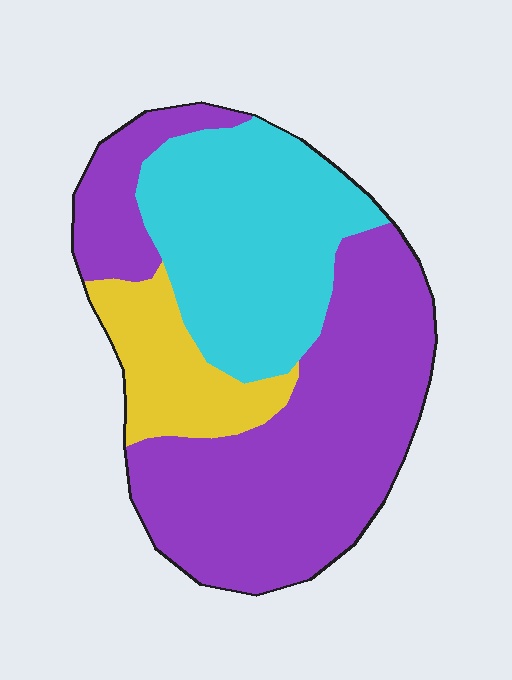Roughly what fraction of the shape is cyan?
Cyan takes up about one third (1/3) of the shape.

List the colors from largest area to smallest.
From largest to smallest: purple, cyan, yellow.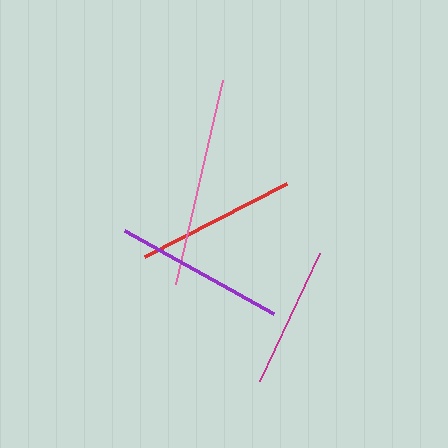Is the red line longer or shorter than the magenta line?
The red line is longer than the magenta line.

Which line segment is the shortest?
The magenta line is the shortest at approximately 142 pixels.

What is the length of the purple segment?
The purple segment is approximately 170 pixels long.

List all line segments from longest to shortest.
From longest to shortest: pink, purple, red, magenta.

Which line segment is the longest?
The pink line is the longest at approximately 209 pixels.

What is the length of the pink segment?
The pink segment is approximately 209 pixels long.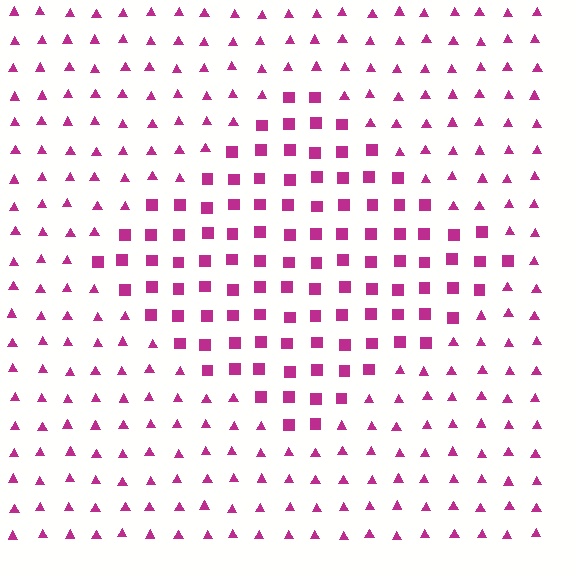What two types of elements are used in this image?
The image uses squares inside the diamond region and triangles outside it.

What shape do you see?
I see a diamond.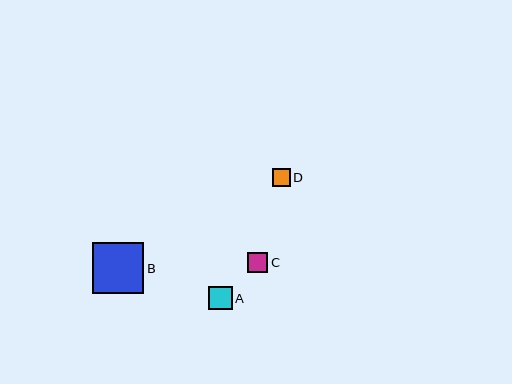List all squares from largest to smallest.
From largest to smallest: B, A, C, D.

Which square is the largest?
Square B is the largest with a size of approximately 52 pixels.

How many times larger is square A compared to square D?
Square A is approximately 1.3 times the size of square D.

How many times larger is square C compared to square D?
Square C is approximately 1.1 times the size of square D.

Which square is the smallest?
Square D is the smallest with a size of approximately 18 pixels.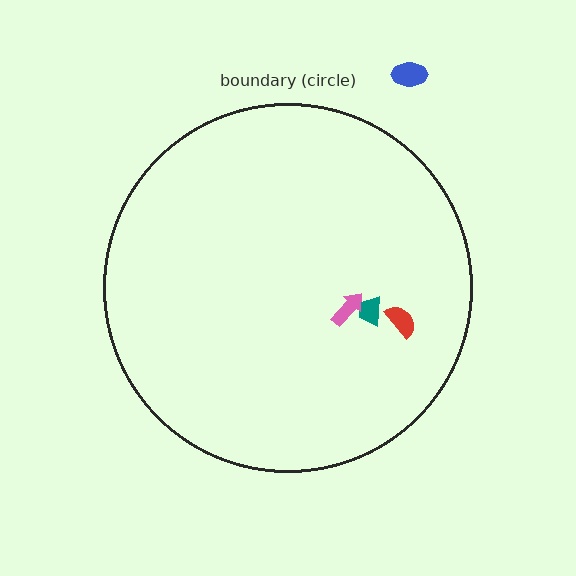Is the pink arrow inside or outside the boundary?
Inside.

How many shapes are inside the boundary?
3 inside, 1 outside.